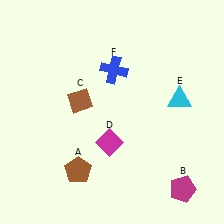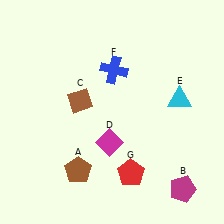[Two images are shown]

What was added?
A red pentagon (G) was added in Image 2.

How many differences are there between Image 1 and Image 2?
There is 1 difference between the two images.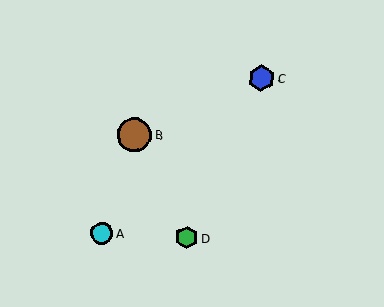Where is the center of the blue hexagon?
The center of the blue hexagon is at (261, 78).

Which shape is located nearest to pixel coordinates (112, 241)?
The cyan circle (labeled A) at (102, 233) is nearest to that location.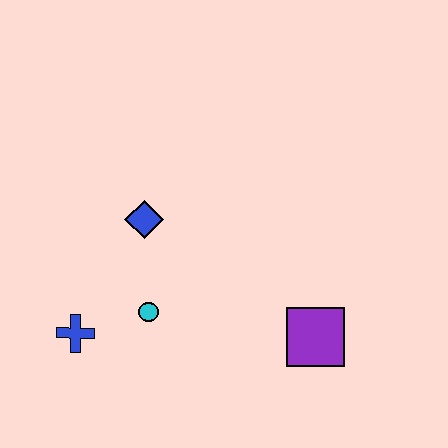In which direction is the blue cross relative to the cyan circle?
The blue cross is to the left of the cyan circle.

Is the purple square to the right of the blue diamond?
Yes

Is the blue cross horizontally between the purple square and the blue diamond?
No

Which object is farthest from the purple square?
The blue cross is farthest from the purple square.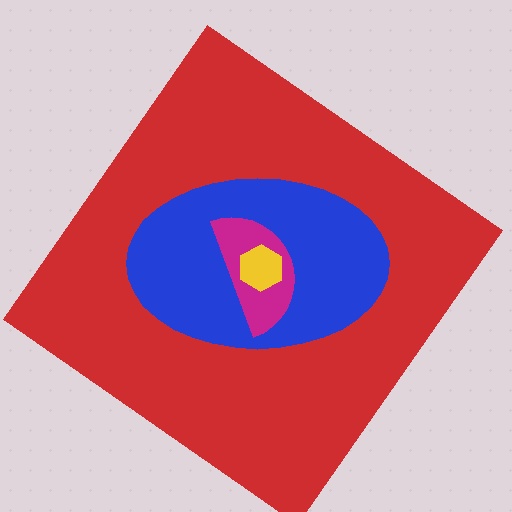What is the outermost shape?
The red diamond.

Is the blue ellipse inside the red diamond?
Yes.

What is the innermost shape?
The yellow hexagon.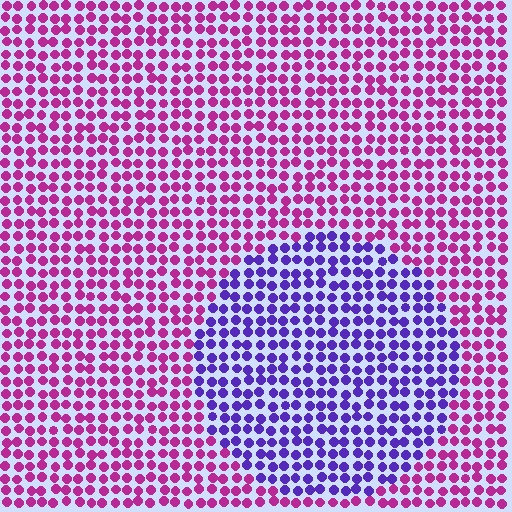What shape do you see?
I see a circle.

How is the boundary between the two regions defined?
The boundary is defined purely by a slight shift in hue (about 56 degrees). Spacing, size, and orientation are identical on both sides.